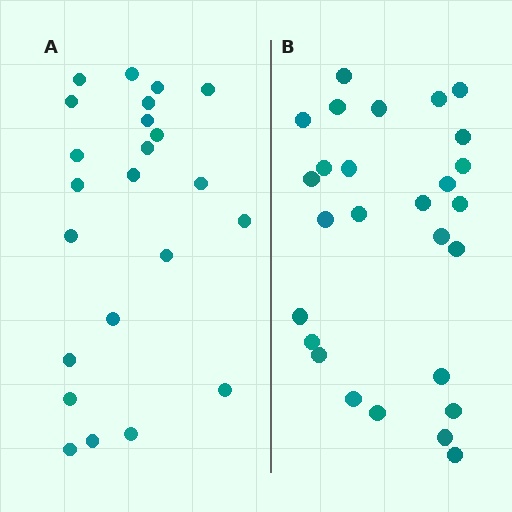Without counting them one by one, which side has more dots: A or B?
Region B (the right region) has more dots.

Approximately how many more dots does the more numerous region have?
Region B has about 4 more dots than region A.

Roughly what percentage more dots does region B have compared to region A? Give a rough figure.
About 15% more.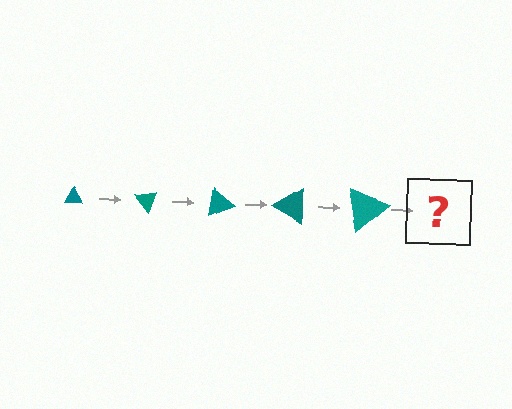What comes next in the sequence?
The next element should be a triangle, larger than the previous one and rotated 250 degrees from the start.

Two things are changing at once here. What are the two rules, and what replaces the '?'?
The two rules are that the triangle grows larger each step and it rotates 50 degrees each step. The '?' should be a triangle, larger than the previous one and rotated 250 degrees from the start.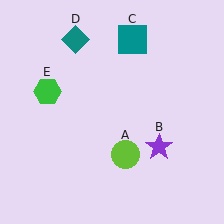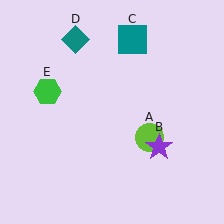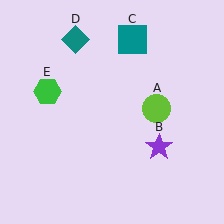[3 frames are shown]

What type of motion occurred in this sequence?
The lime circle (object A) rotated counterclockwise around the center of the scene.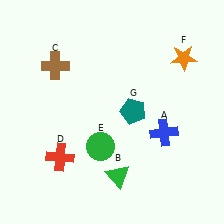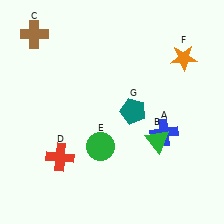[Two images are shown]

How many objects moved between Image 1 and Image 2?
2 objects moved between the two images.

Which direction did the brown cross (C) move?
The brown cross (C) moved up.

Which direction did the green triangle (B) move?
The green triangle (B) moved right.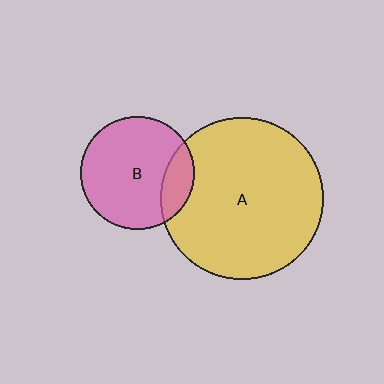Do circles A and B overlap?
Yes.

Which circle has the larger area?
Circle A (yellow).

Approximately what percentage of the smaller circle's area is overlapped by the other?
Approximately 15%.